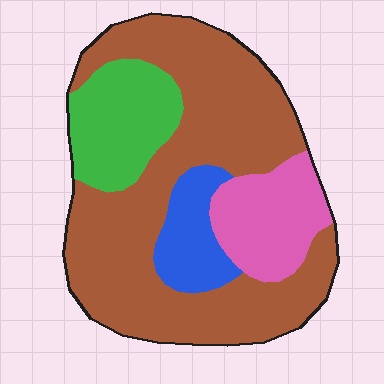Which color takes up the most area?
Brown, at roughly 60%.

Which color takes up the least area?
Blue, at roughly 10%.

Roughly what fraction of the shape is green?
Green takes up about one sixth (1/6) of the shape.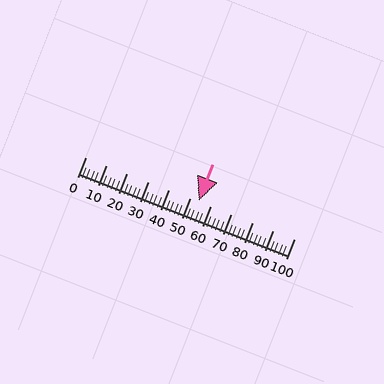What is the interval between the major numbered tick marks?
The major tick marks are spaced 10 units apart.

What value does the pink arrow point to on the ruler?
The pink arrow points to approximately 54.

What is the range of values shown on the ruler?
The ruler shows values from 0 to 100.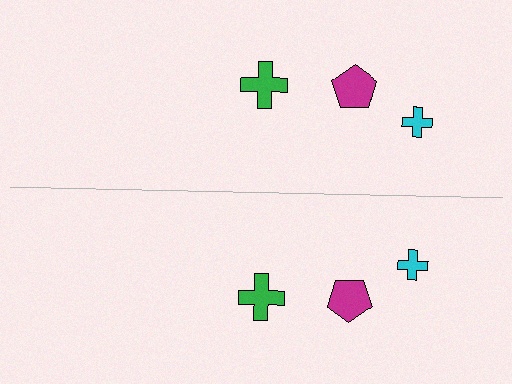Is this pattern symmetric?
Yes, this pattern has bilateral (reflection) symmetry.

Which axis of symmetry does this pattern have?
The pattern has a horizontal axis of symmetry running through the center of the image.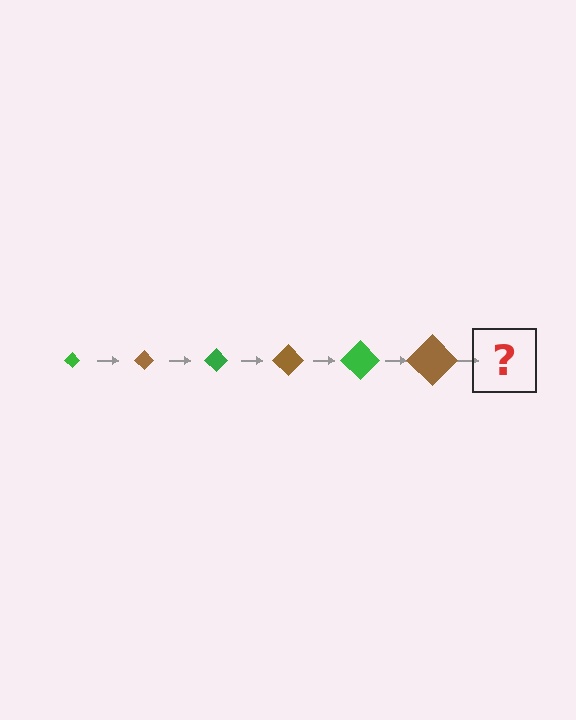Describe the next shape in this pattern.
It should be a green diamond, larger than the previous one.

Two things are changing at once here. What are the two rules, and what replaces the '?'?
The two rules are that the diamond grows larger each step and the color cycles through green and brown. The '?' should be a green diamond, larger than the previous one.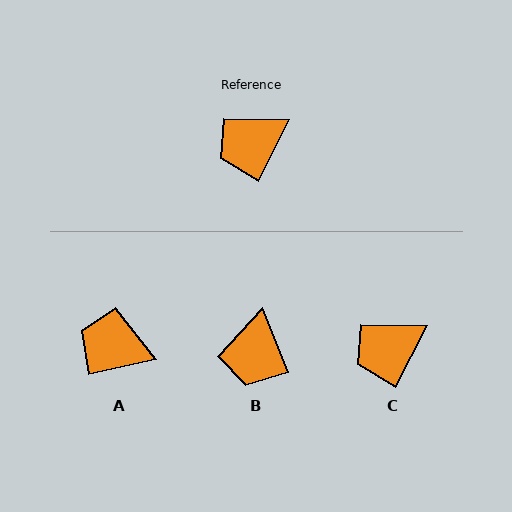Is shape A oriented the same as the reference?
No, it is off by about 51 degrees.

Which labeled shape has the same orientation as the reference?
C.